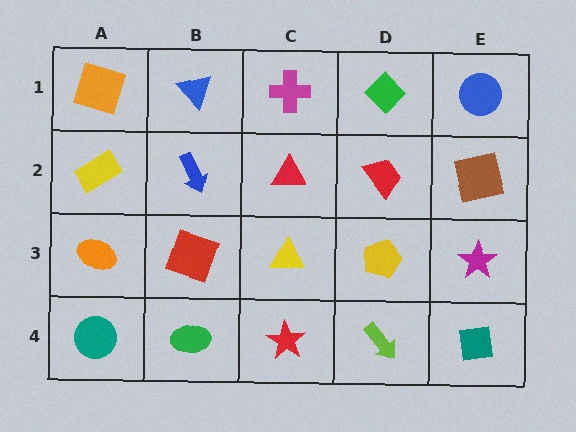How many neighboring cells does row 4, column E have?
2.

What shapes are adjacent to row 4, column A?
An orange ellipse (row 3, column A), a green ellipse (row 4, column B).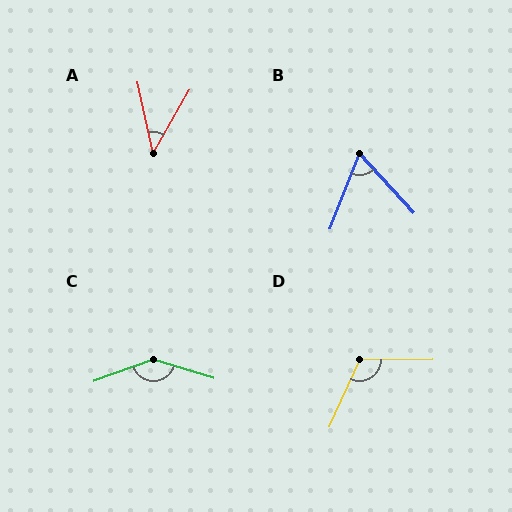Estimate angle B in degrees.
Approximately 64 degrees.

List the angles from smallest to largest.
A (42°), B (64°), D (115°), C (143°).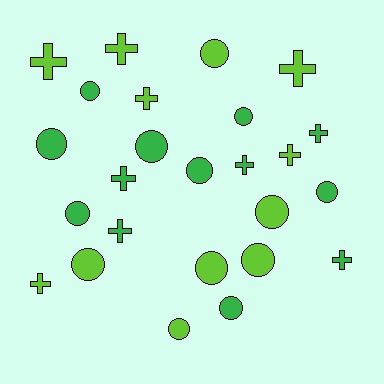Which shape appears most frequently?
Circle, with 14 objects.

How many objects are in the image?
There are 25 objects.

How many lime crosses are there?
There are 6 lime crosses.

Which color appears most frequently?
Green, with 13 objects.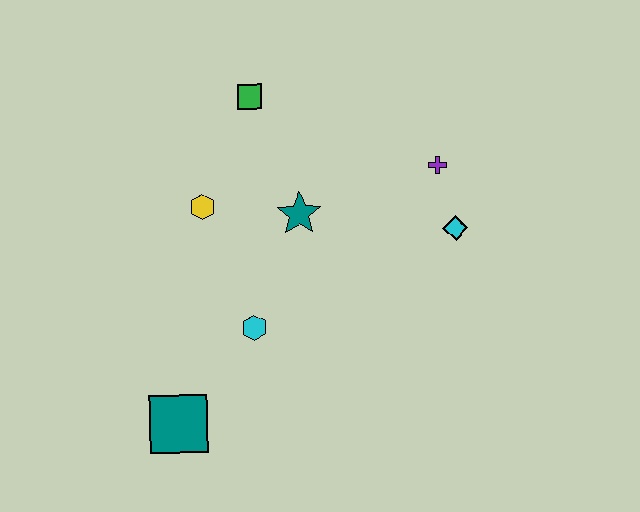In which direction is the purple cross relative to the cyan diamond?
The purple cross is above the cyan diamond.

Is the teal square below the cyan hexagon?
Yes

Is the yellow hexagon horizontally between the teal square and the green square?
Yes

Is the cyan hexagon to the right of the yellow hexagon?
Yes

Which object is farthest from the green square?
The teal square is farthest from the green square.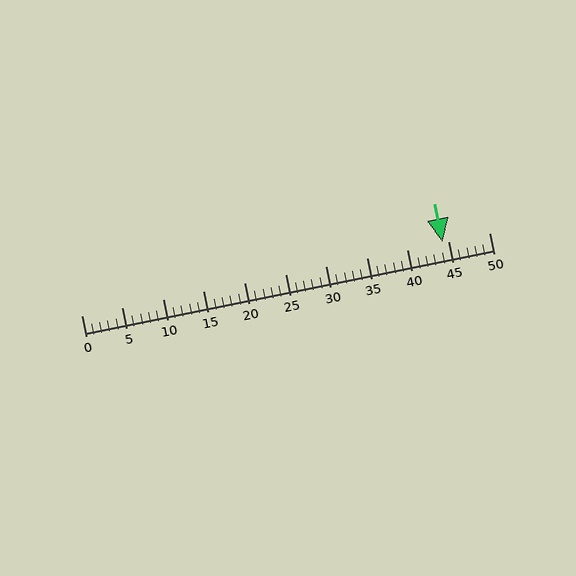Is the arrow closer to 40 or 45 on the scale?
The arrow is closer to 45.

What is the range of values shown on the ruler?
The ruler shows values from 0 to 50.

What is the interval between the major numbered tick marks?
The major tick marks are spaced 5 units apart.